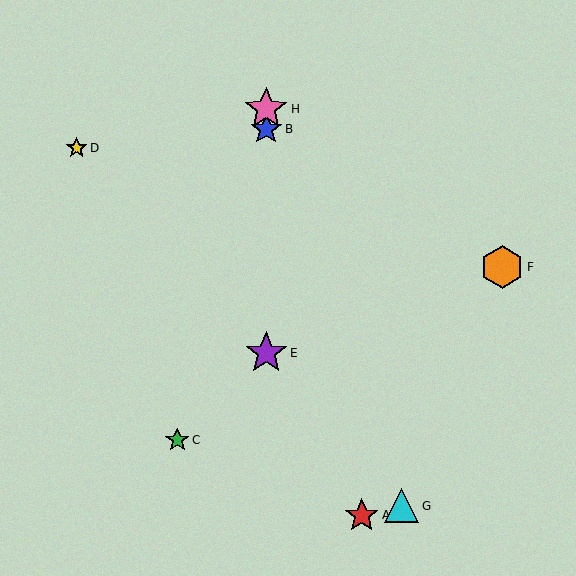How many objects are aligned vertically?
3 objects (B, E, H) are aligned vertically.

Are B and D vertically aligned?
No, B is at x≈266 and D is at x≈77.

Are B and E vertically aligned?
Yes, both are at x≈266.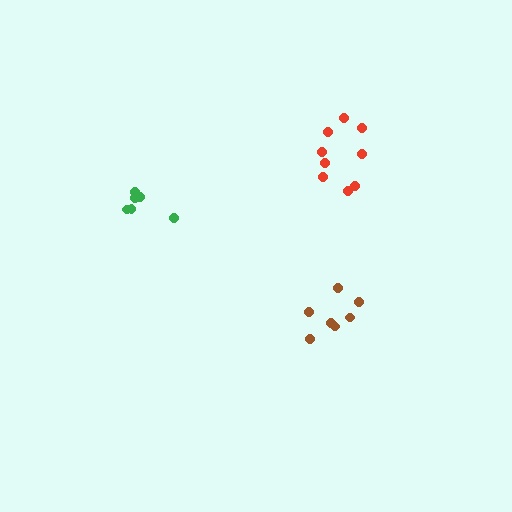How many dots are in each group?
Group 1: 7 dots, Group 2: 6 dots, Group 3: 9 dots (22 total).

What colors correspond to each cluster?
The clusters are colored: brown, green, red.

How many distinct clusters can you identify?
There are 3 distinct clusters.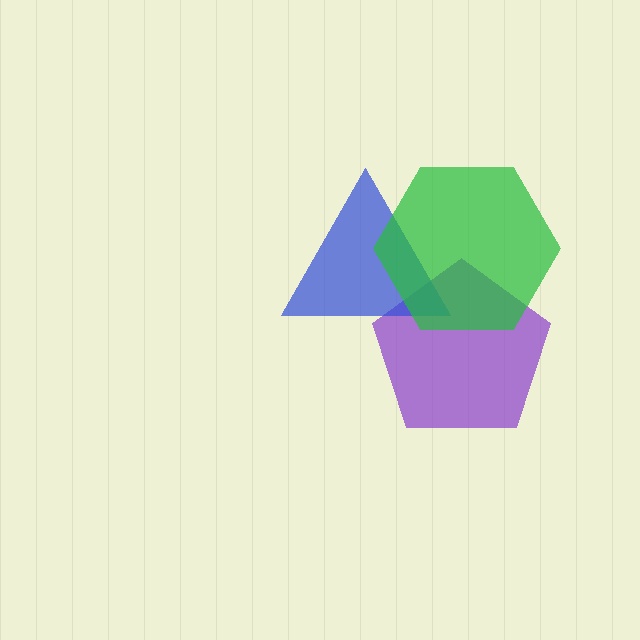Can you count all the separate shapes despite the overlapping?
Yes, there are 3 separate shapes.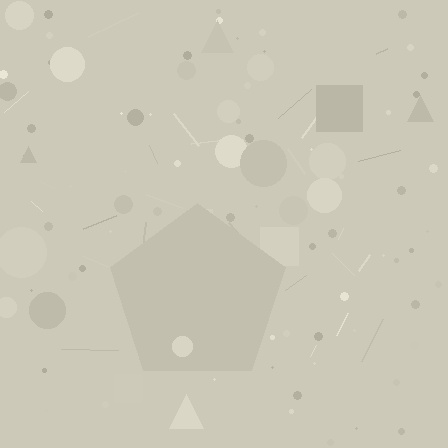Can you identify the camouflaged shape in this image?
The camouflaged shape is a pentagon.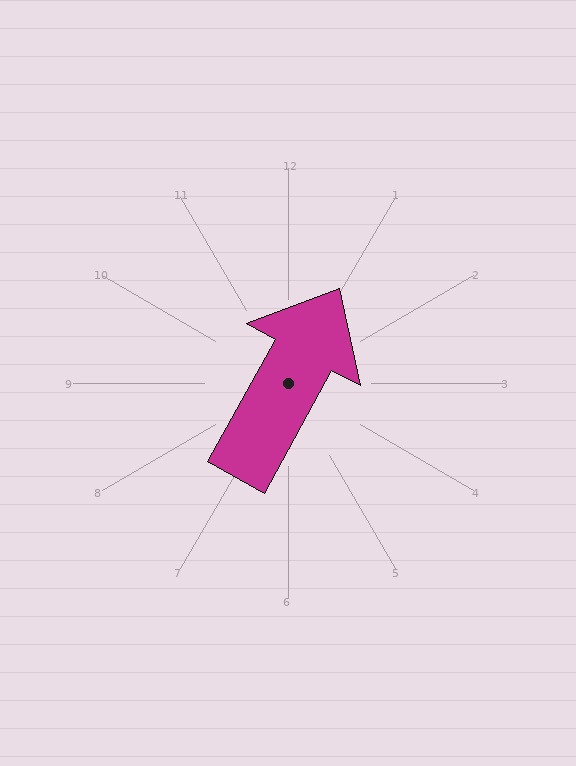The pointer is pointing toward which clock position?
Roughly 1 o'clock.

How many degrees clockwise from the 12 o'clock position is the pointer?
Approximately 29 degrees.